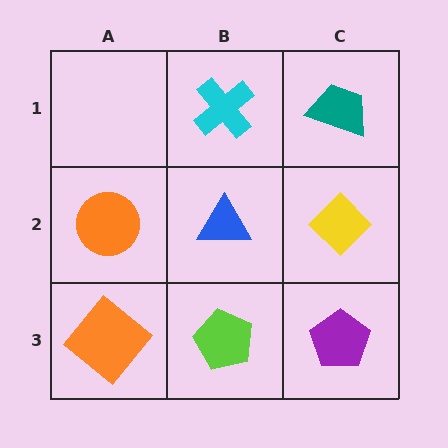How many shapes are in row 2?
3 shapes.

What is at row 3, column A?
An orange diamond.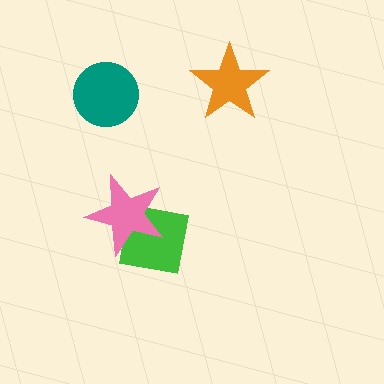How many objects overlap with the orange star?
0 objects overlap with the orange star.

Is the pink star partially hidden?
No, no other shape covers it.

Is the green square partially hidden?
Yes, it is partially covered by another shape.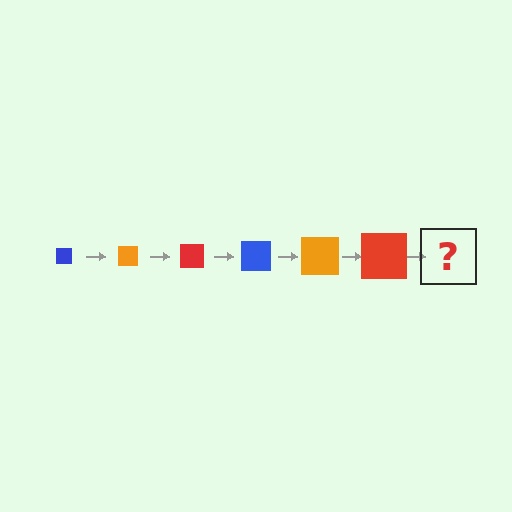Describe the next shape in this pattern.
It should be a blue square, larger than the previous one.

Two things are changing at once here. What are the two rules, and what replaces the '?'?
The two rules are that the square grows larger each step and the color cycles through blue, orange, and red. The '?' should be a blue square, larger than the previous one.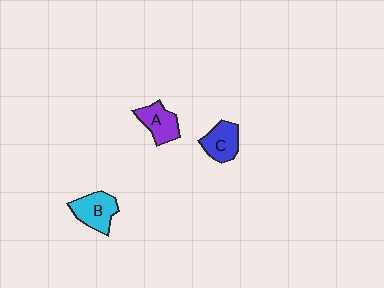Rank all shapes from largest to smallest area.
From largest to smallest: B (cyan), A (purple), C (blue).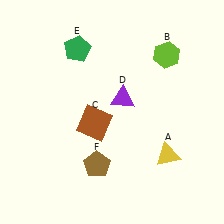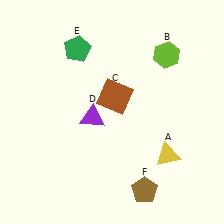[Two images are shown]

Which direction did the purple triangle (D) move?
The purple triangle (D) moved left.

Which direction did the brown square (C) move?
The brown square (C) moved up.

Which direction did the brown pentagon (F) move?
The brown pentagon (F) moved right.